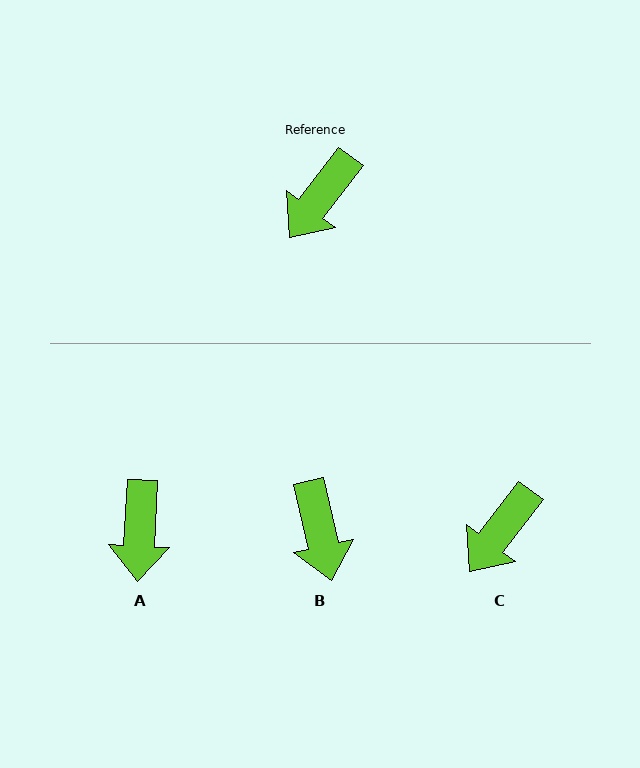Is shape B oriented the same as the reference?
No, it is off by about 50 degrees.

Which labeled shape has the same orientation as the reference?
C.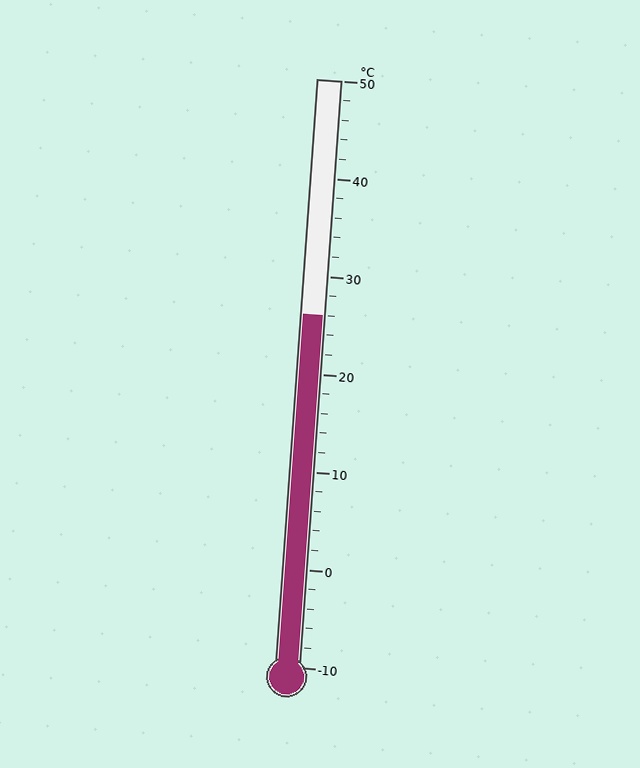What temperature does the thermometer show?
The thermometer shows approximately 26°C.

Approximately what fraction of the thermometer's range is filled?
The thermometer is filled to approximately 60% of its range.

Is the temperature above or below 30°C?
The temperature is below 30°C.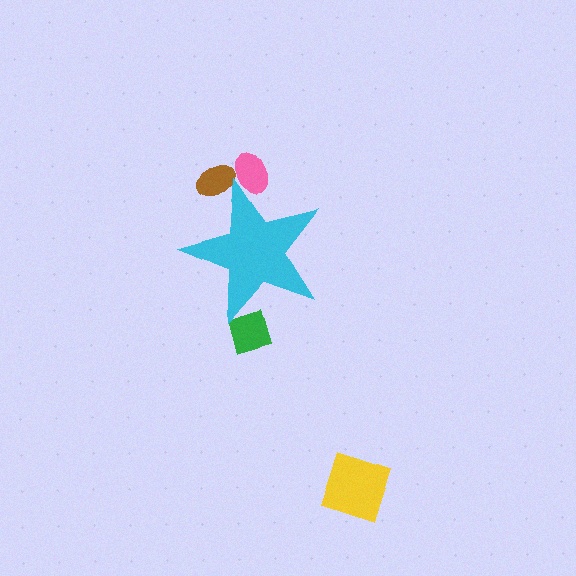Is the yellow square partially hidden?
No, the yellow square is fully visible.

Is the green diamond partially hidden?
Yes, the green diamond is partially hidden behind the cyan star.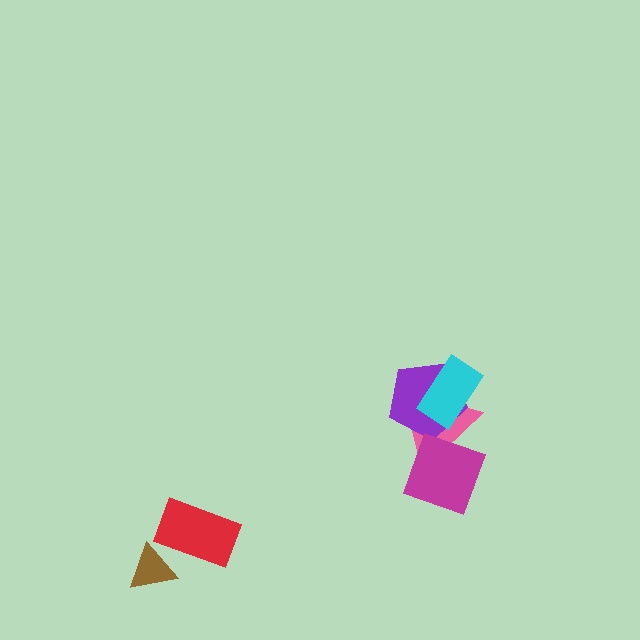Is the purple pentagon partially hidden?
Yes, it is partially covered by another shape.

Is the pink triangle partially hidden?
Yes, it is partially covered by another shape.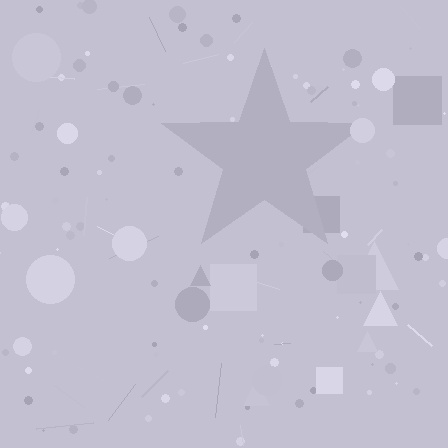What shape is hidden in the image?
A star is hidden in the image.